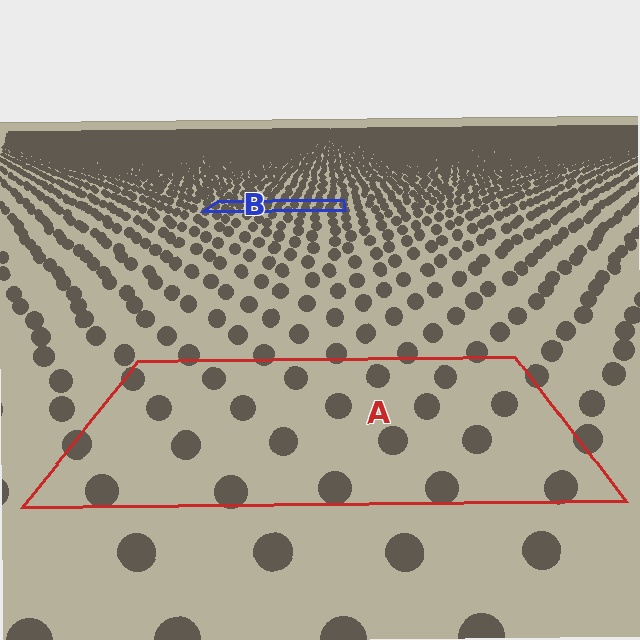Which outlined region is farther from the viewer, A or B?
Region B is farther from the viewer — the texture elements inside it appear smaller and more densely packed.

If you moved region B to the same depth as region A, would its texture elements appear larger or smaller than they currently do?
They would appear larger. At a closer depth, the same texture elements are projected at a bigger on-screen size.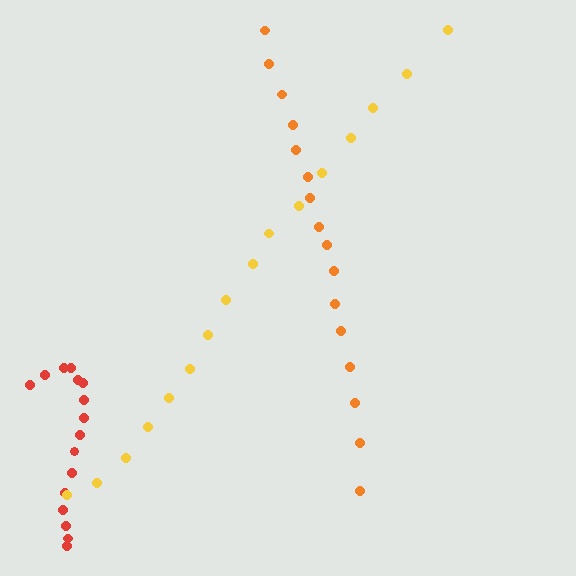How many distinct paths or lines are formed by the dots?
There are 3 distinct paths.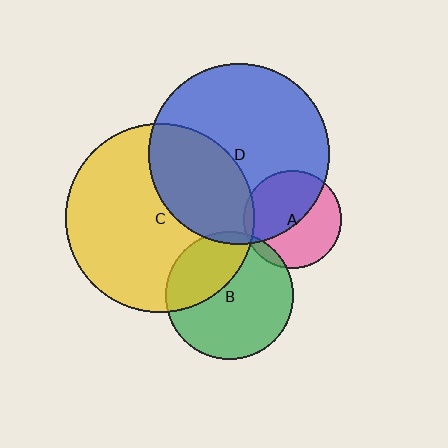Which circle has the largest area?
Circle C (yellow).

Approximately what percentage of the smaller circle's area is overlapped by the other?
Approximately 50%.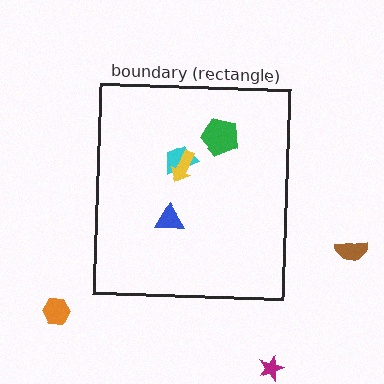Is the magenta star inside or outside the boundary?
Outside.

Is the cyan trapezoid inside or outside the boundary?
Inside.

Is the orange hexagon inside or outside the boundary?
Outside.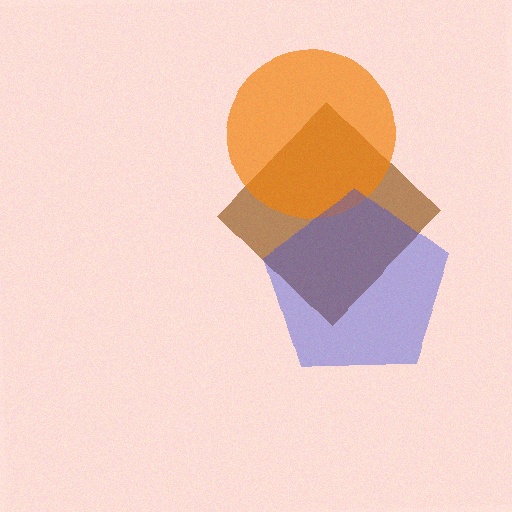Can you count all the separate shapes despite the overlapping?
Yes, there are 3 separate shapes.